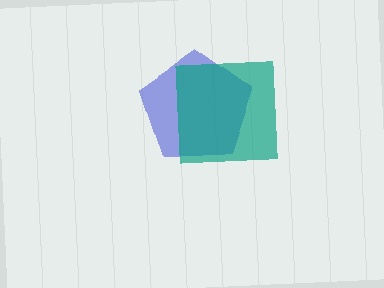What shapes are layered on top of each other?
The layered shapes are: a blue pentagon, a teal square.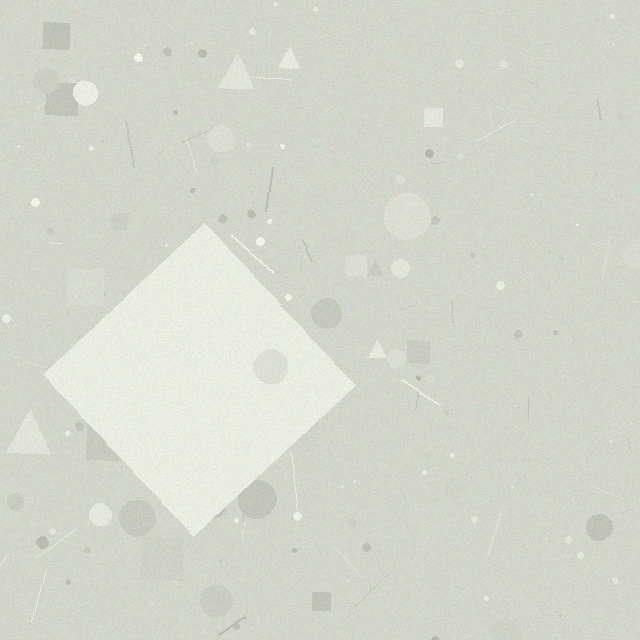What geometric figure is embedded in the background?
A diamond is embedded in the background.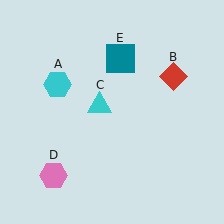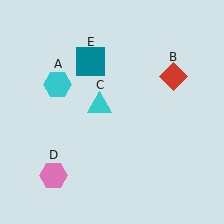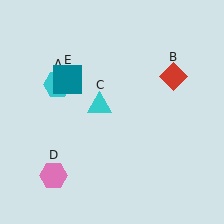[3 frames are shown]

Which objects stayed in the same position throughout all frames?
Cyan hexagon (object A) and red diamond (object B) and cyan triangle (object C) and pink hexagon (object D) remained stationary.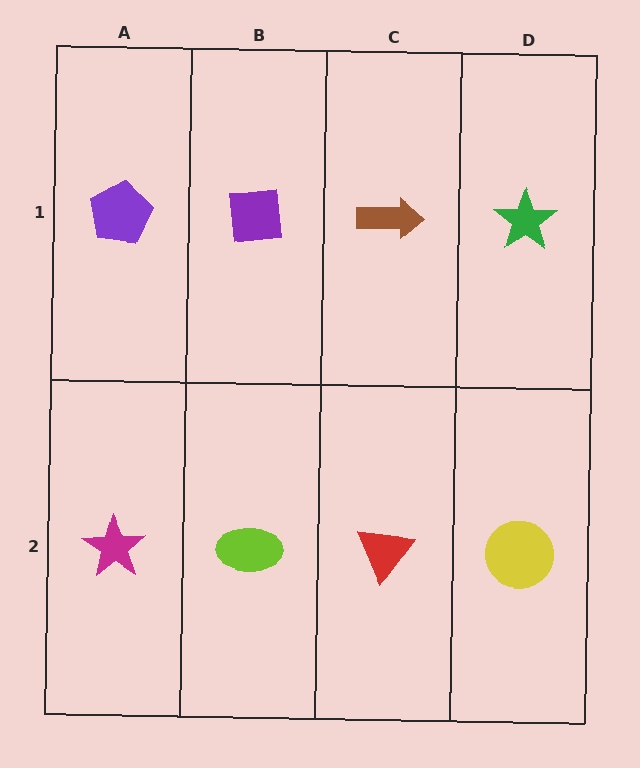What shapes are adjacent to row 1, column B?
A lime ellipse (row 2, column B), a purple pentagon (row 1, column A), a brown arrow (row 1, column C).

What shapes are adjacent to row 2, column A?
A purple pentagon (row 1, column A), a lime ellipse (row 2, column B).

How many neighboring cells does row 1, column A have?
2.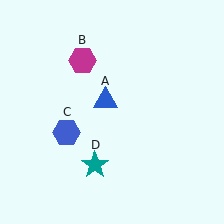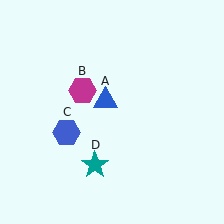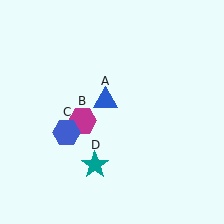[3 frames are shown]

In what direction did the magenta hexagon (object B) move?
The magenta hexagon (object B) moved down.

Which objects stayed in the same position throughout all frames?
Blue triangle (object A) and blue hexagon (object C) and teal star (object D) remained stationary.